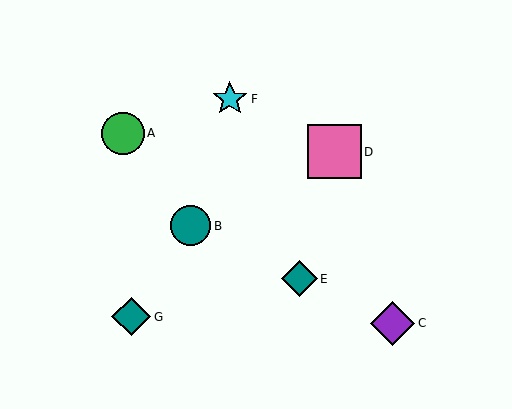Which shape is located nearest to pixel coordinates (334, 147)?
The pink square (labeled D) at (334, 152) is nearest to that location.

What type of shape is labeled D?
Shape D is a pink square.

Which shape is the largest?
The pink square (labeled D) is the largest.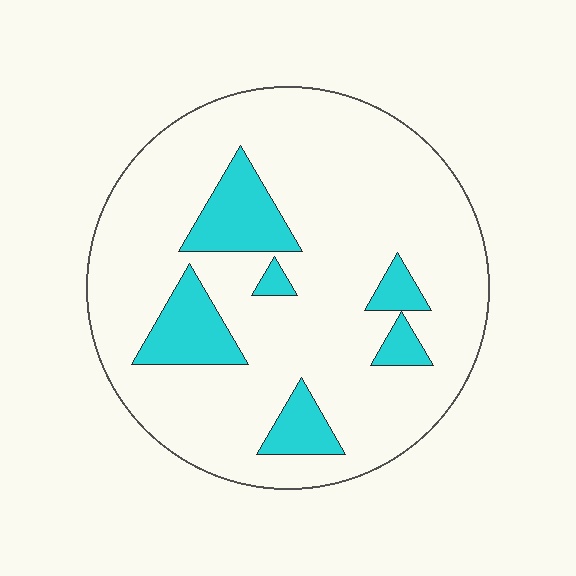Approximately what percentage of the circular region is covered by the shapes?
Approximately 15%.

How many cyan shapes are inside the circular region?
6.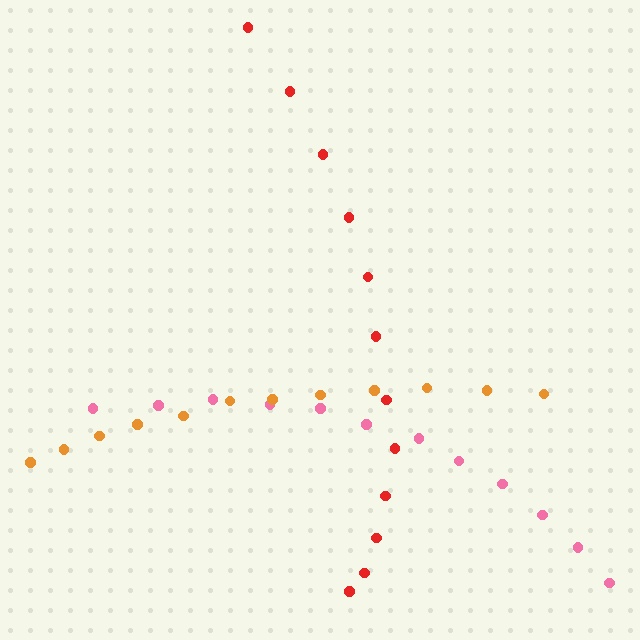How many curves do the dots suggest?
There are 3 distinct paths.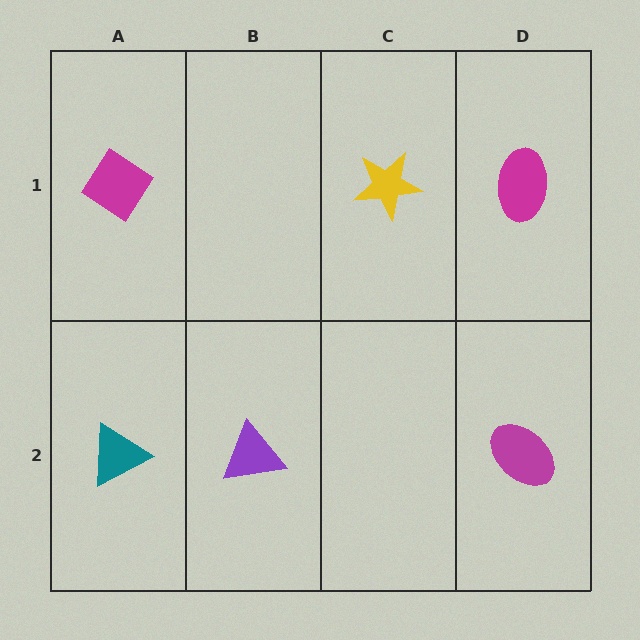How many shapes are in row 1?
3 shapes.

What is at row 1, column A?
A magenta diamond.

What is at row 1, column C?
A yellow star.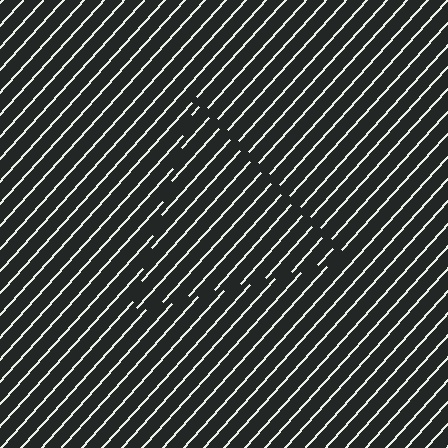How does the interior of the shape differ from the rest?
The interior of the shape contains the same grating, shifted by half a period — the contour is defined by the phase discontinuity where line-ends from the inner and outer gratings abut.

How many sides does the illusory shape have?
3 sides — the line-ends trace a triangle.